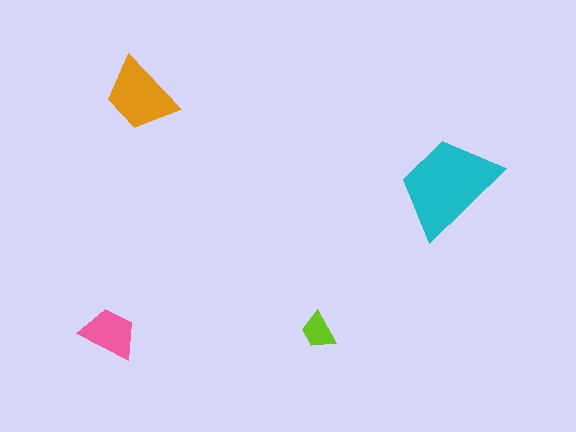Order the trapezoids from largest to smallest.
the cyan one, the orange one, the pink one, the lime one.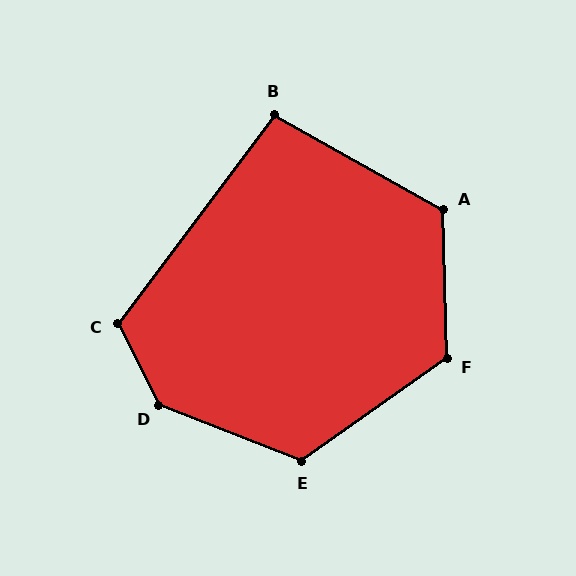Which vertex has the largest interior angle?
D, at approximately 139 degrees.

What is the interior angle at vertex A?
Approximately 121 degrees (obtuse).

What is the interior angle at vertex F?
Approximately 124 degrees (obtuse).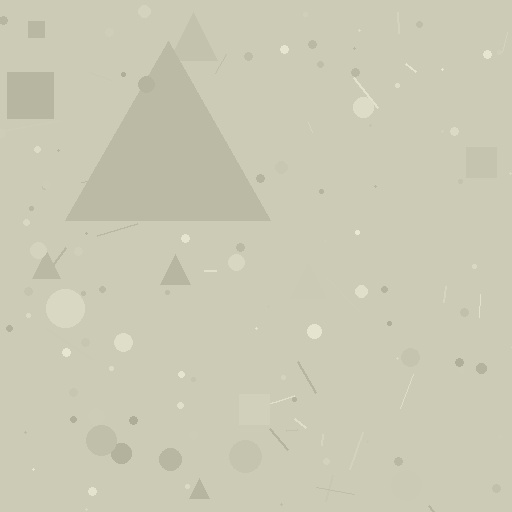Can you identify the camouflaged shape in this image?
The camouflaged shape is a triangle.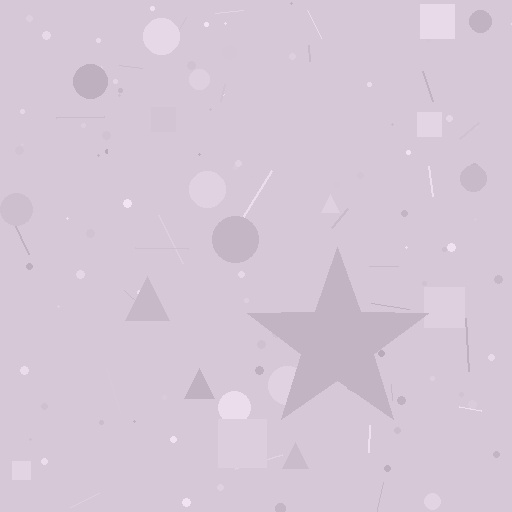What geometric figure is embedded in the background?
A star is embedded in the background.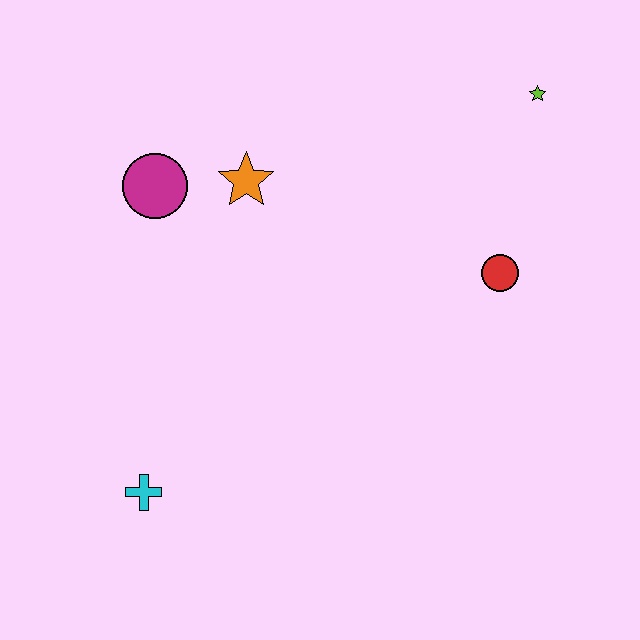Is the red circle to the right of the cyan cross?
Yes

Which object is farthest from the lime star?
The cyan cross is farthest from the lime star.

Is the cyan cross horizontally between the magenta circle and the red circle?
No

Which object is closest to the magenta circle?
The orange star is closest to the magenta circle.